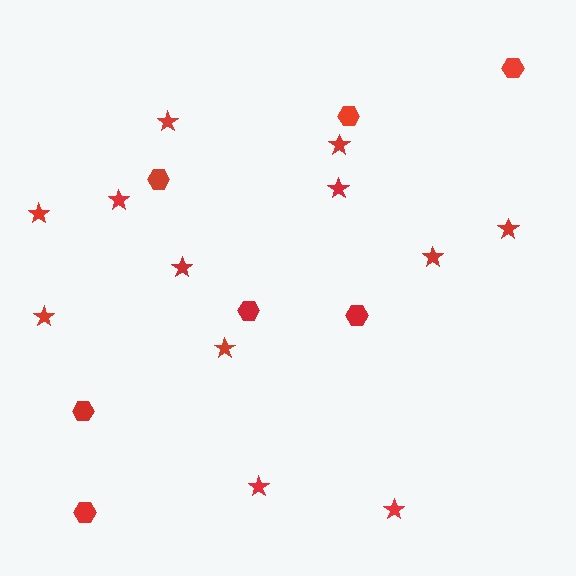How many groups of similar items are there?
There are 2 groups: one group of hexagons (7) and one group of stars (12).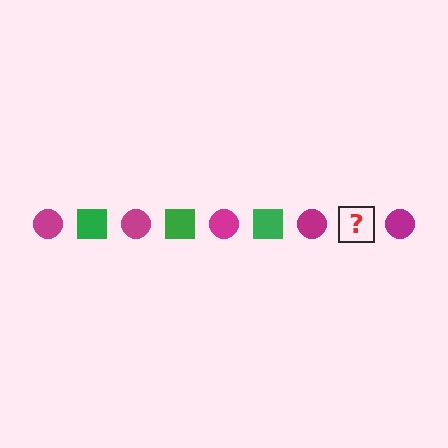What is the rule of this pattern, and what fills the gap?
The rule is that the pattern alternates between magenta circle and green square. The gap should be filled with a green square.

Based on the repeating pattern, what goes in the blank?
The blank should be a green square.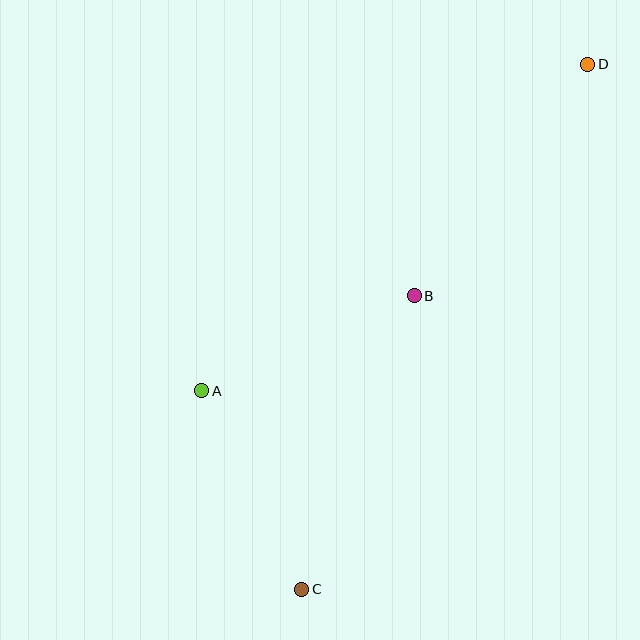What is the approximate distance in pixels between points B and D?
The distance between B and D is approximately 289 pixels.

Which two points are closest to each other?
Points A and C are closest to each other.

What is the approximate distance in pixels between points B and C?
The distance between B and C is approximately 314 pixels.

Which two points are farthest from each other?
Points C and D are farthest from each other.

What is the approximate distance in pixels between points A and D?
The distance between A and D is approximately 505 pixels.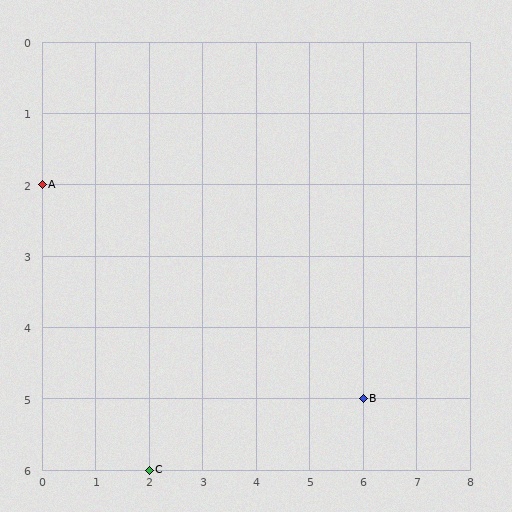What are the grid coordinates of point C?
Point C is at grid coordinates (2, 6).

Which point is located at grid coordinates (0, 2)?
Point A is at (0, 2).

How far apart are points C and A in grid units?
Points C and A are 2 columns and 4 rows apart (about 4.5 grid units diagonally).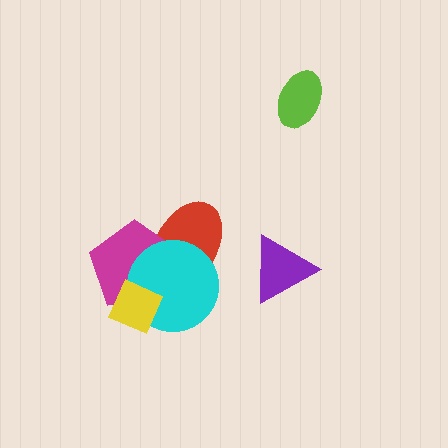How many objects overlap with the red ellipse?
2 objects overlap with the red ellipse.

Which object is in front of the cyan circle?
The yellow diamond is in front of the cyan circle.